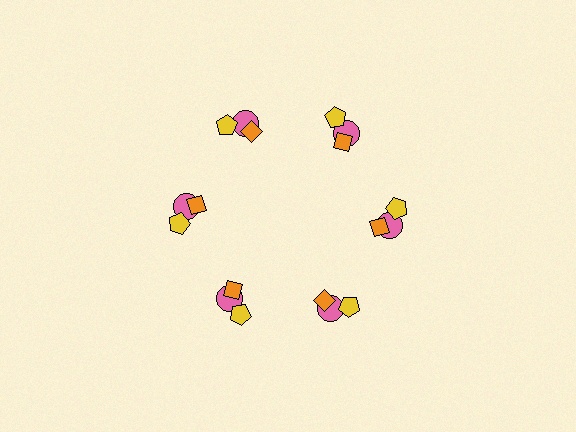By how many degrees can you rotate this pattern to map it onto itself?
The pattern maps onto itself every 60 degrees of rotation.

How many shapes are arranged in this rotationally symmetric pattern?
There are 18 shapes, arranged in 6 groups of 3.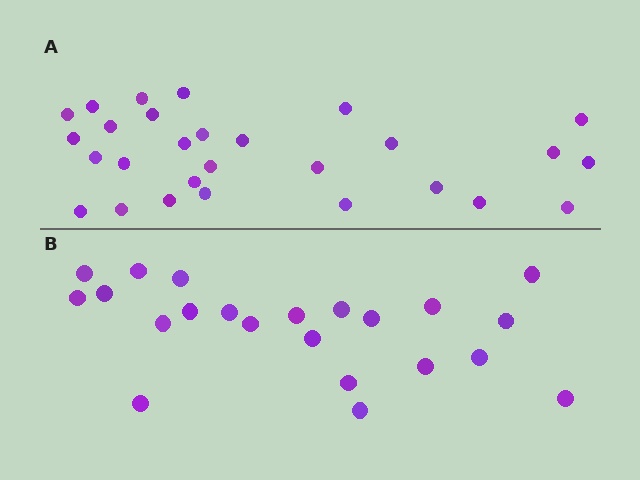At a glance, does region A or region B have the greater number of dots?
Region A (the top region) has more dots.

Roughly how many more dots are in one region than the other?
Region A has about 6 more dots than region B.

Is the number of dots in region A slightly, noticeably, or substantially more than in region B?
Region A has noticeably more, but not dramatically so. The ratio is roughly 1.3 to 1.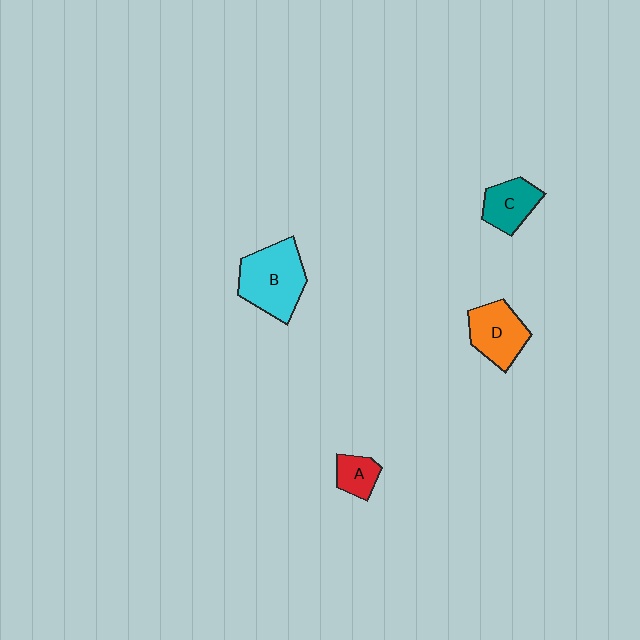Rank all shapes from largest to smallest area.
From largest to smallest: B (cyan), D (orange), C (teal), A (red).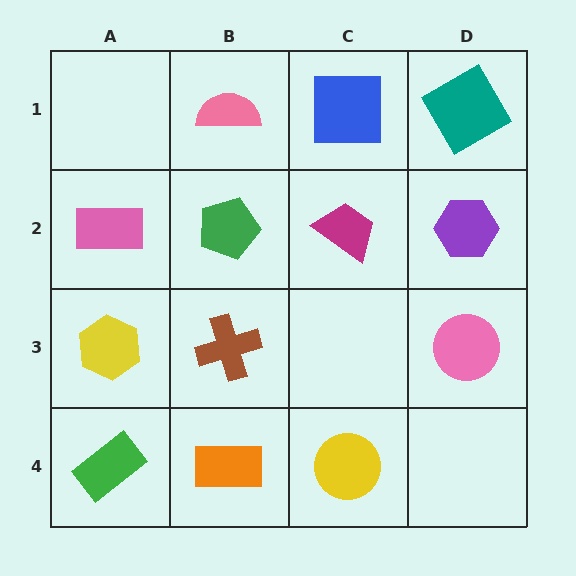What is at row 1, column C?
A blue square.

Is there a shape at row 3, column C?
No, that cell is empty.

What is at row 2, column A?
A pink rectangle.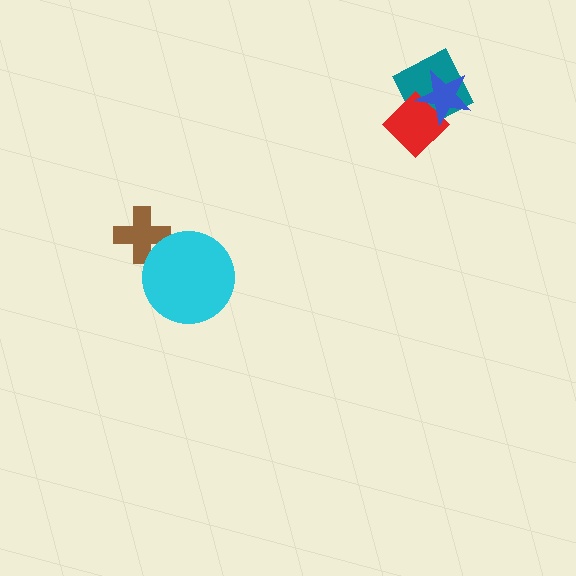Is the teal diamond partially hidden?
Yes, it is partially covered by another shape.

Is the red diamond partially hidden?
Yes, it is partially covered by another shape.